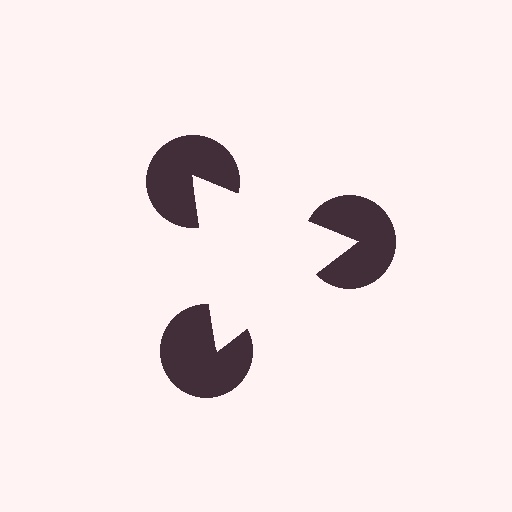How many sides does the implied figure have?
3 sides.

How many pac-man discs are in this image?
There are 3 — one at each vertex of the illusory triangle.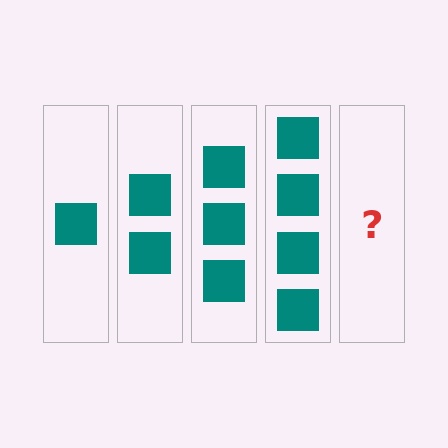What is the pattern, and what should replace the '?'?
The pattern is that each step adds one more square. The '?' should be 5 squares.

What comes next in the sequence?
The next element should be 5 squares.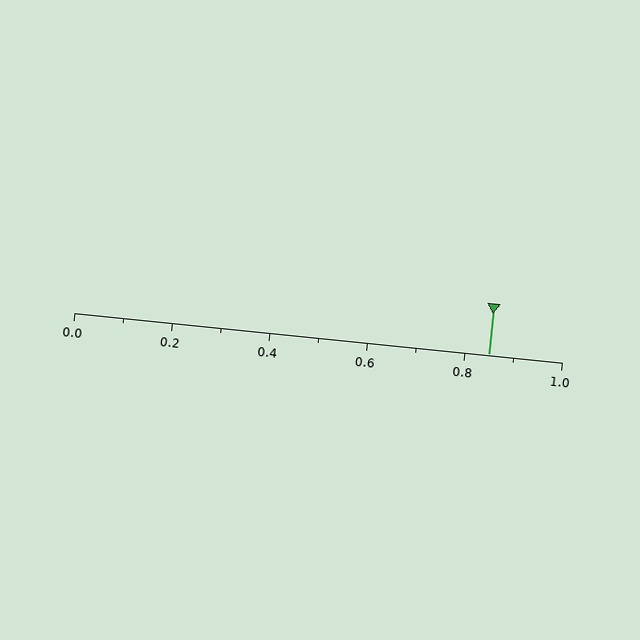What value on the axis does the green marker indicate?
The marker indicates approximately 0.85.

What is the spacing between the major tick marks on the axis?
The major ticks are spaced 0.2 apart.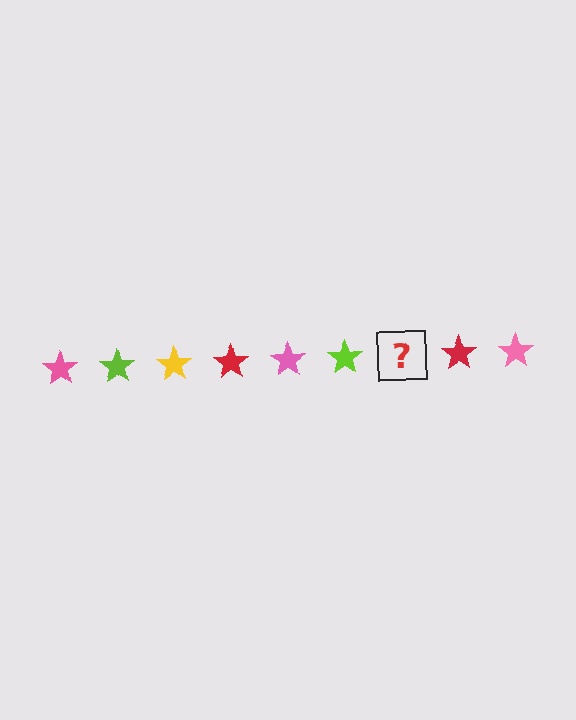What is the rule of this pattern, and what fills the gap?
The rule is that the pattern cycles through pink, lime, yellow, red stars. The gap should be filled with a yellow star.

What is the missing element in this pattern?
The missing element is a yellow star.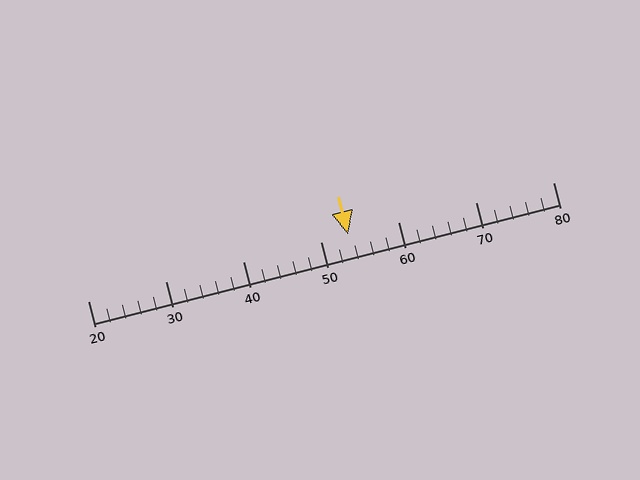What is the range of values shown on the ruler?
The ruler shows values from 20 to 80.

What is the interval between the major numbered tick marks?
The major tick marks are spaced 10 units apart.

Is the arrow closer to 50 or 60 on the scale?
The arrow is closer to 50.